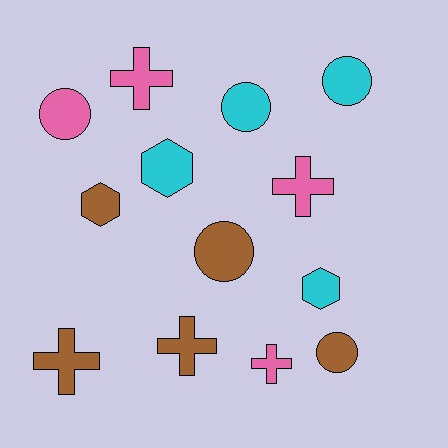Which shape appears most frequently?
Circle, with 5 objects.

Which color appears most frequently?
Brown, with 5 objects.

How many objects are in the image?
There are 13 objects.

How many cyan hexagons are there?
There are 2 cyan hexagons.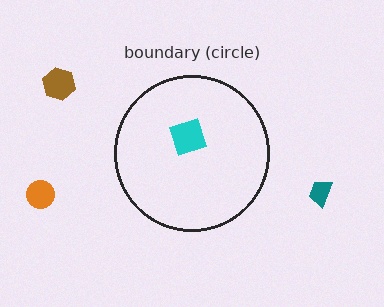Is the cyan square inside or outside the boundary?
Inside.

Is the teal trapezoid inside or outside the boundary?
Outside.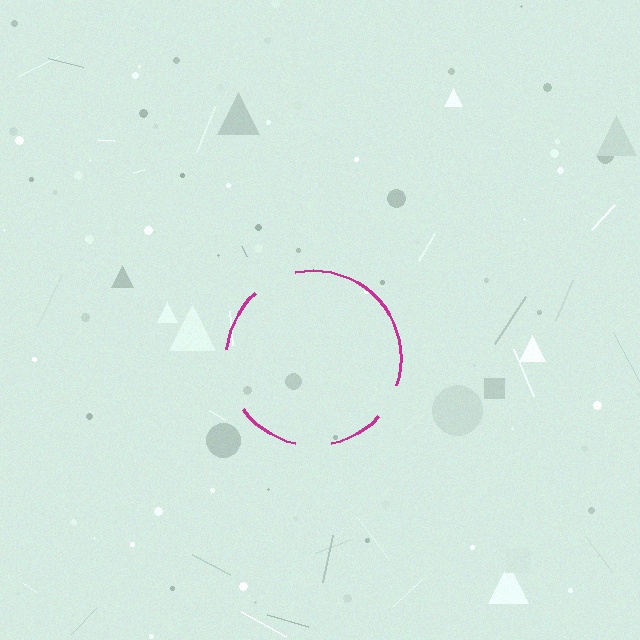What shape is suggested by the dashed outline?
The dashed outline suggests a circle.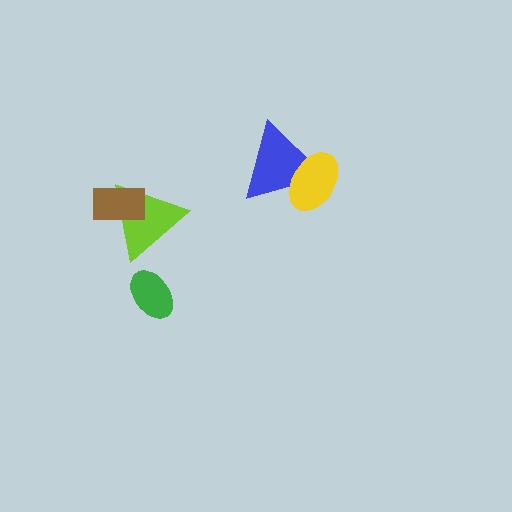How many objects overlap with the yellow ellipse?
1 object overlaps with the yellow ellipse.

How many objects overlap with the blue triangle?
1 object overlaps with the blue triangle.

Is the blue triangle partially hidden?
Yes, it is partially covered by another shape.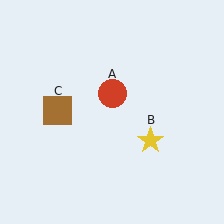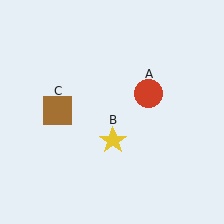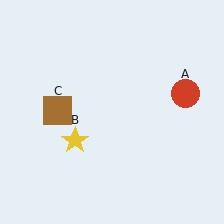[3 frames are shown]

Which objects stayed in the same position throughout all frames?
Brown square (object C) remained stationary.